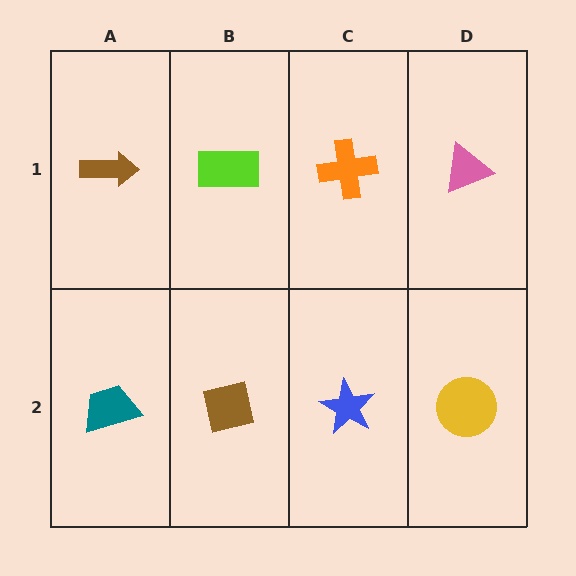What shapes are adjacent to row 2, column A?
A brown arrow (row 1, column A), a brown square (row 2, column B).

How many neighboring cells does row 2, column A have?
2.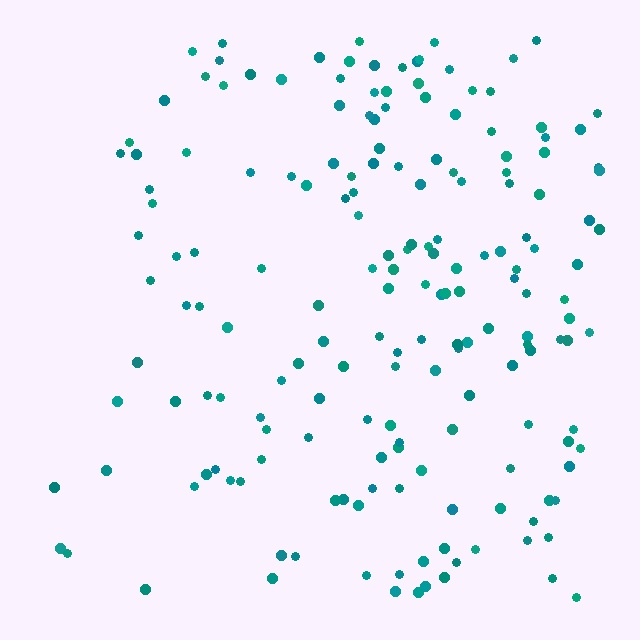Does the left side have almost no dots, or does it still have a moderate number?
Still a moderate number, just noticeably fewer than the right.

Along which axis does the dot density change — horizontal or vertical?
Horizontal.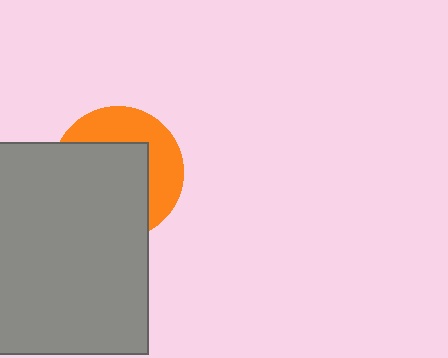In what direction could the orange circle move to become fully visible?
The orange circle could move toward the upper-right. That would shift it out from behind the gray rectangle entirely.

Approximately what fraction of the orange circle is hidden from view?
Roughly 61% of the orange circle is hidden behind the gray rectangle.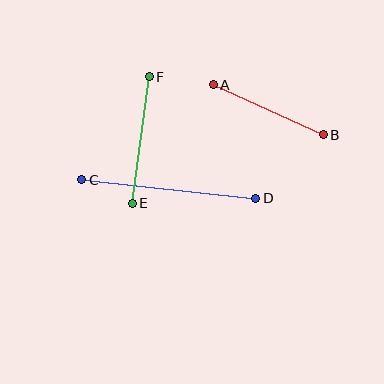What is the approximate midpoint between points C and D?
The midpoint is at approximately (169, 189) pixels.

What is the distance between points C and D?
The distance is approximately 175 pixels.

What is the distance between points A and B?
The distance is approximately 121 pixels.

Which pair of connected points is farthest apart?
Points C and D are farthest apart.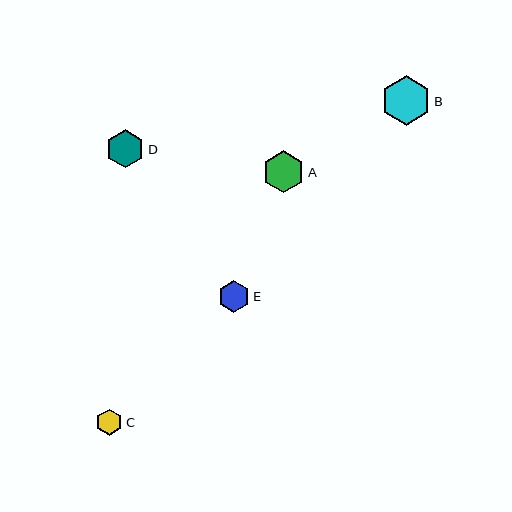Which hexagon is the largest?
Hexagon B is the largest with a size of approximately 50 pixels.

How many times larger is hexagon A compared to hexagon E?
Hexagon A is approximately 1.3 times the size of hexagon E.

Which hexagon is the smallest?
Hexagon C is the smallest with a size of approximately 26 pixels.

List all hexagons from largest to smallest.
From largest to smallest: B, A, D, E, C.